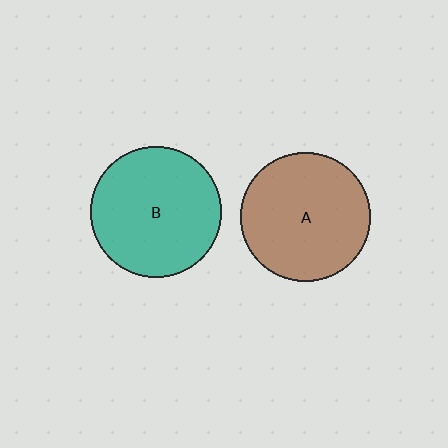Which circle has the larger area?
Circle B (teal).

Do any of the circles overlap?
No, none of the circles overlap.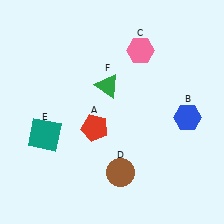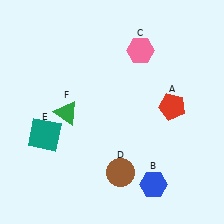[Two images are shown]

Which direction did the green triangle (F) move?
The green triangle (F) moved left.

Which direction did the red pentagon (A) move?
The red pentagon (A) moved right.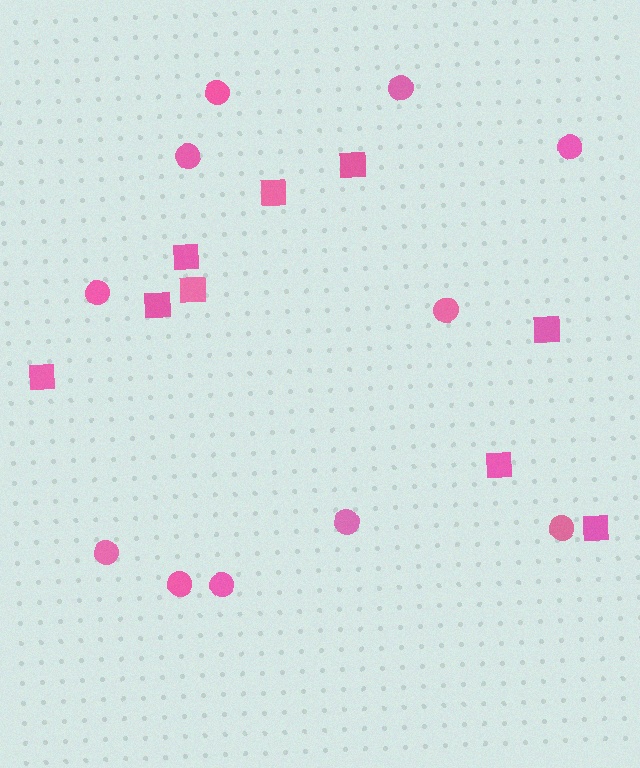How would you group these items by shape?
There are 2 groups: one group of squares (9) and one group of circles (11).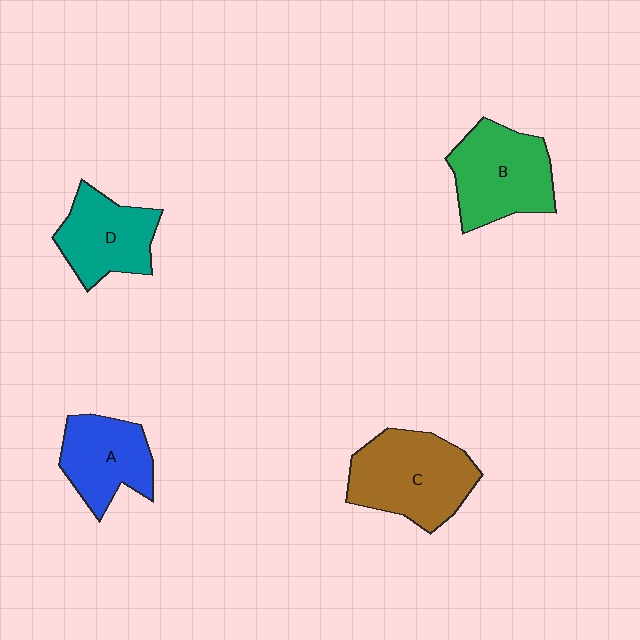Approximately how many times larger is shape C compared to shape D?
Approximately 1.4 times.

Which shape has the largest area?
Shape C (brown).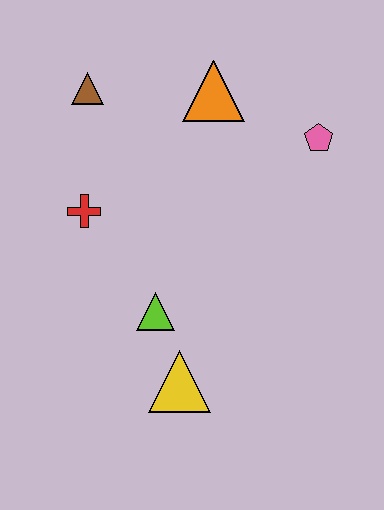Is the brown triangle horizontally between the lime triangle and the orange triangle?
No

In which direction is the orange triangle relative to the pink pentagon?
The orange triangle is to the left of the pink pentagon.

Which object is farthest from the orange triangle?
The yellow triangle is farthest from the orange triangle.